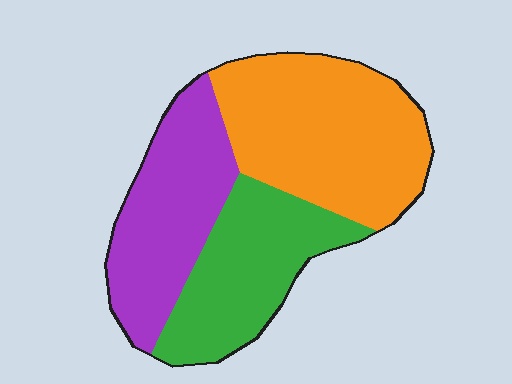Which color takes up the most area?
Orange, at roughly 40%.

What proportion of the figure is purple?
Purple takes up about one third (1/3) of the figure.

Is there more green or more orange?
Orange.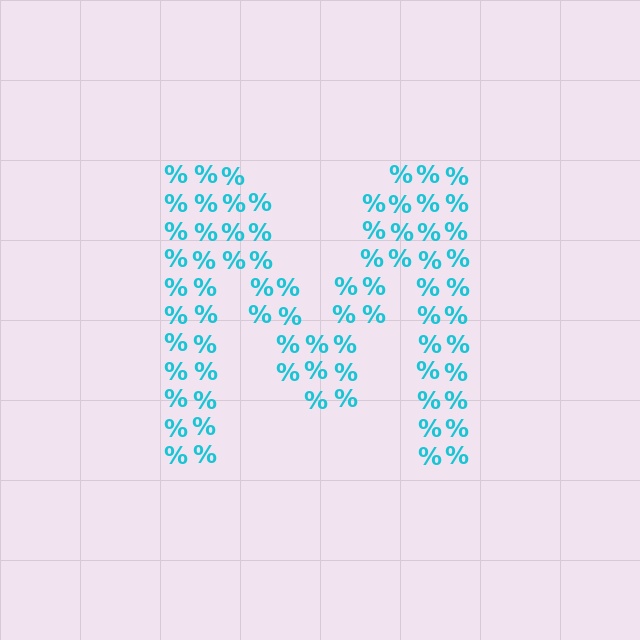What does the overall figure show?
The overall figure shows the letter M.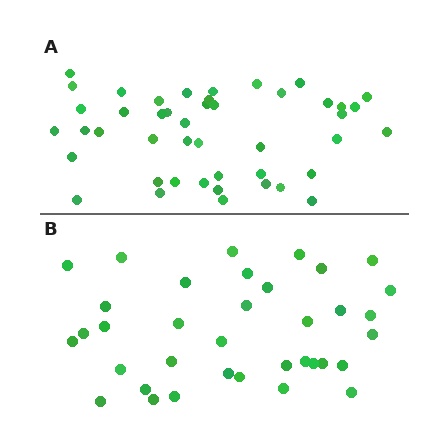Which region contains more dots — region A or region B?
Region A (the top region) has more dots.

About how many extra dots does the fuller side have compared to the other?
Region A has roughly 8 or so more dots than region B.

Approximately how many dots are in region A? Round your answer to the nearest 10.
About 40 dots. (The exact count is 45, which rounds to 40.)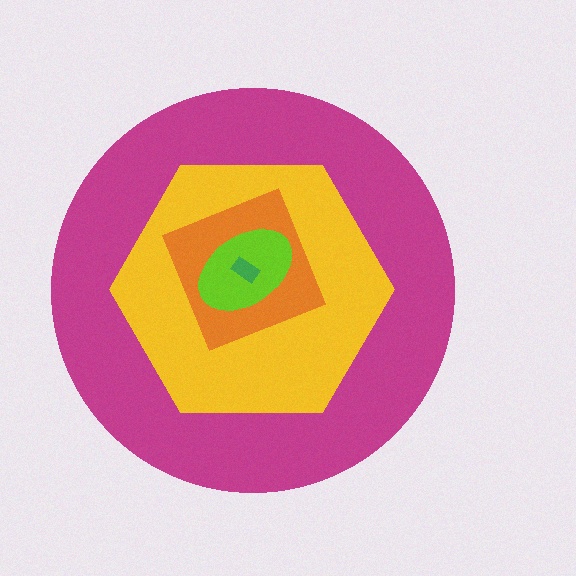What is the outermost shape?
The magenta circle.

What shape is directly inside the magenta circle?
The yellow hexagon.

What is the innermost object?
The green rectangle.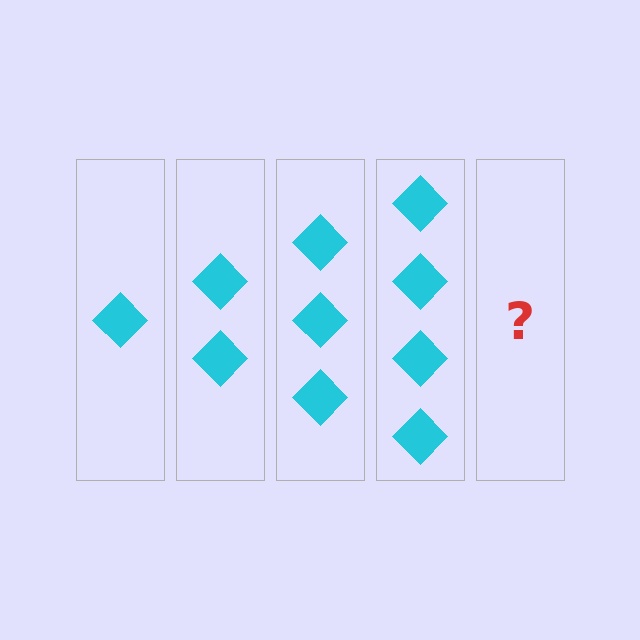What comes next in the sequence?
The next element should be 5 diamonds.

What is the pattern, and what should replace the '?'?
The pattern is that each step adds one more diamond. The '?' should be 5 diamonds.